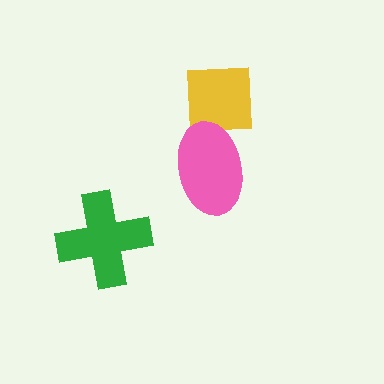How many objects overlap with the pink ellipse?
1 object overlaps with the pink ellipse.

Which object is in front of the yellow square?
The pink ellipse is in front of the yellow square.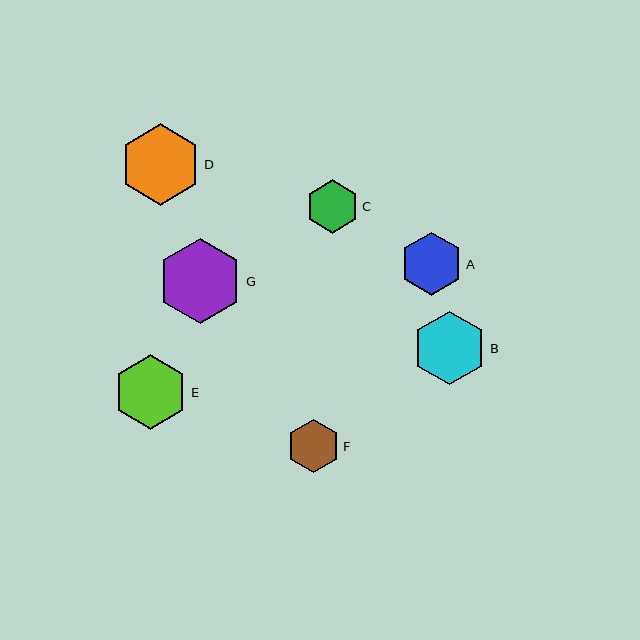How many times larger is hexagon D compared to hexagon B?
Hexagon D is approximately 1.1 times the size of hexagon B.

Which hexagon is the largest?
Hexagon G is the largest with a size of approximately 85 pixels.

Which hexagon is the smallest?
Hexagon F is the smallest with a size of approximately 53 pixels.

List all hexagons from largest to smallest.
From largest to smallest: G, D, E, B, A, C, F.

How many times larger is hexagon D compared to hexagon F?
Hexagon D is approximately 1.5 times the size of hexagon F.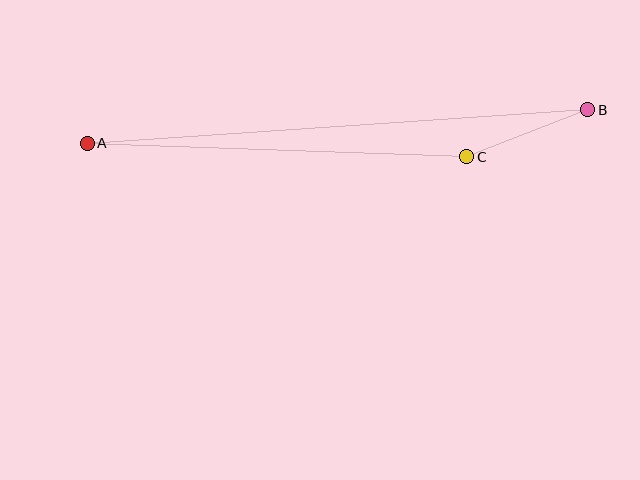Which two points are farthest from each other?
Points A and B are farthest from each other.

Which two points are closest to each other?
Points B and C are closest to each other.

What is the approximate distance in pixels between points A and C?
The distance between A and C is approximately 380 pixels.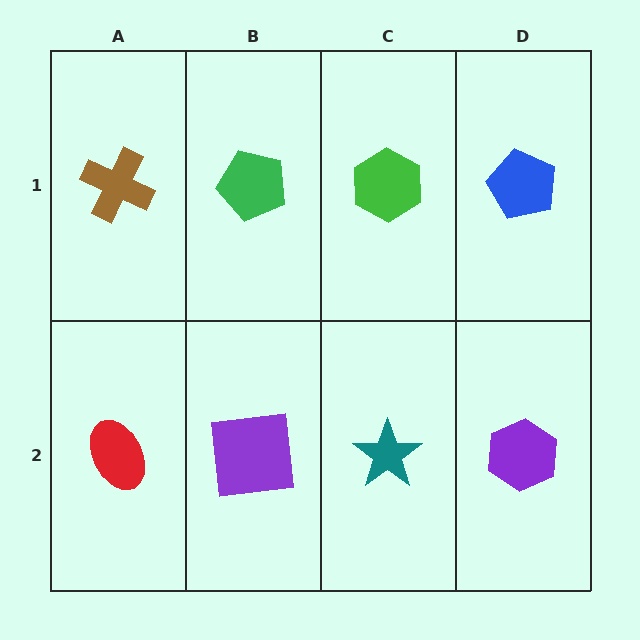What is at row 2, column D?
A purple hexagon.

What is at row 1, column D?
A blue pentagon.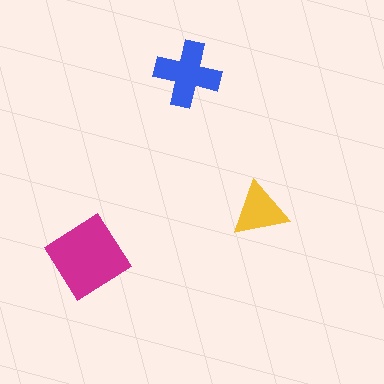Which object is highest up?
The blue cross is topmost.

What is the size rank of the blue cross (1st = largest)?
2nd.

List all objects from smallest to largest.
The yellow triangle, the blue cross, the magenta diamond.